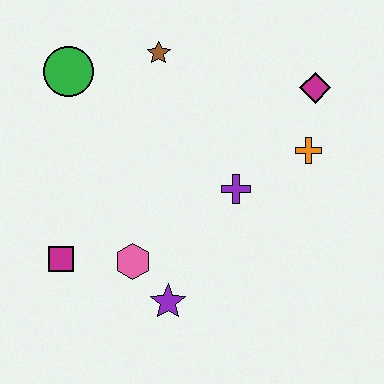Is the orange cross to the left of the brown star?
No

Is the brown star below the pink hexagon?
No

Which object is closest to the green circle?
The brown star is closest to the green circle.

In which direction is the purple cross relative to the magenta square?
The purple cross is to the right of the magenta square.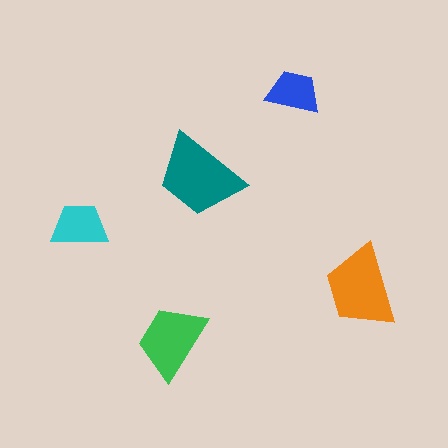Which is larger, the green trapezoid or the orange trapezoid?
The orange one.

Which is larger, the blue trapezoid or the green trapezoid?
The green one.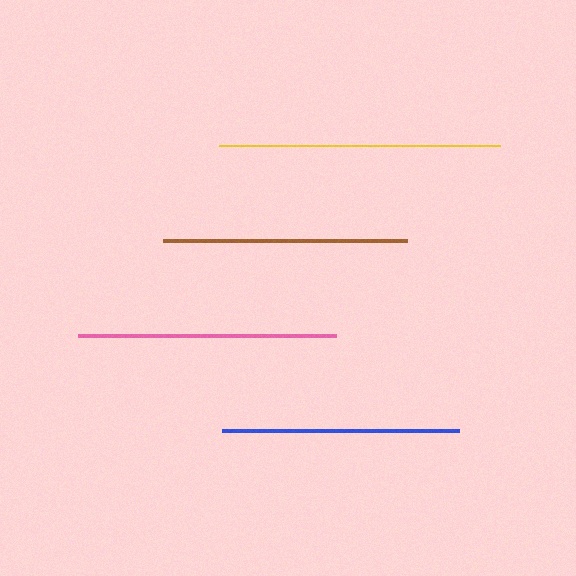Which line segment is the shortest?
The blue line is the shortest at approximately 237 pixels.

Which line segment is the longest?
The yellow line is the longest at approximately 281 pixels.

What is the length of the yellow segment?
The yellow segment is approximately 281 pixels long.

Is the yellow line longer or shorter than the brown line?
The yellow line is longer than the brown line.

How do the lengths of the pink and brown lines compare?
The pink and brown lines are approximately the same length.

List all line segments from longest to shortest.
From longest to shortest: yellow, pink, brown, blue.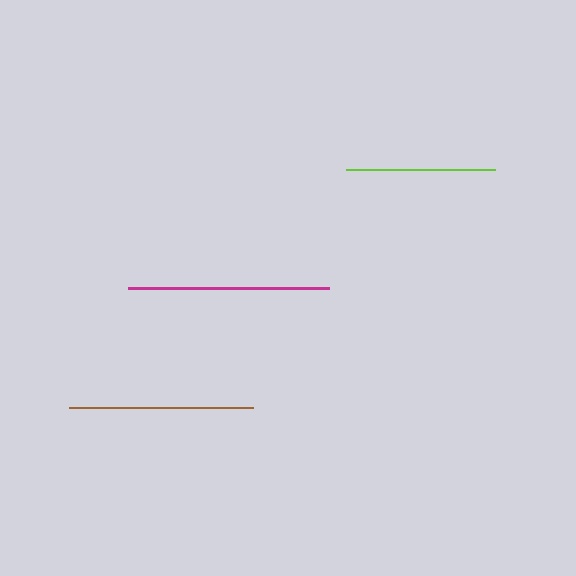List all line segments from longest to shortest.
From longest to shortest: magenta, brown, lime.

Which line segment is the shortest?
The lime line is the shortest at approximately 149 pixels.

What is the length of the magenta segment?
The magenta segment is approximately 201 pixels long.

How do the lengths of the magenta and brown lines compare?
The magenta and brown lines are approximately the same length.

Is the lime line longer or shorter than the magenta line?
The magenta line is longer than the lime line.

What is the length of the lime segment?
The lime segment is approximately 149 pixels long.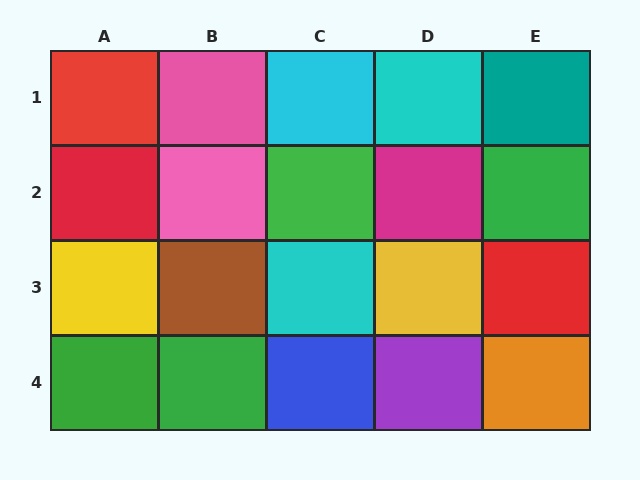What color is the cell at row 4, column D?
Purple.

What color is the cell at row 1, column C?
Cyan.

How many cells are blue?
1 cell is blue.